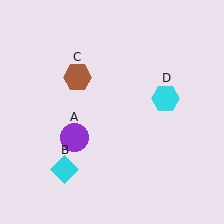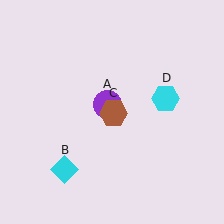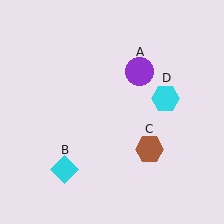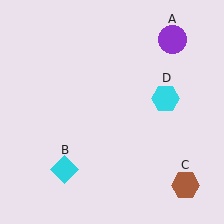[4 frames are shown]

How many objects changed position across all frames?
2 objects changed position: purple circle (object A), brown hexagon (object C).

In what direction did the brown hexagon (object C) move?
The brown hexagon (object C) moved down and to the right.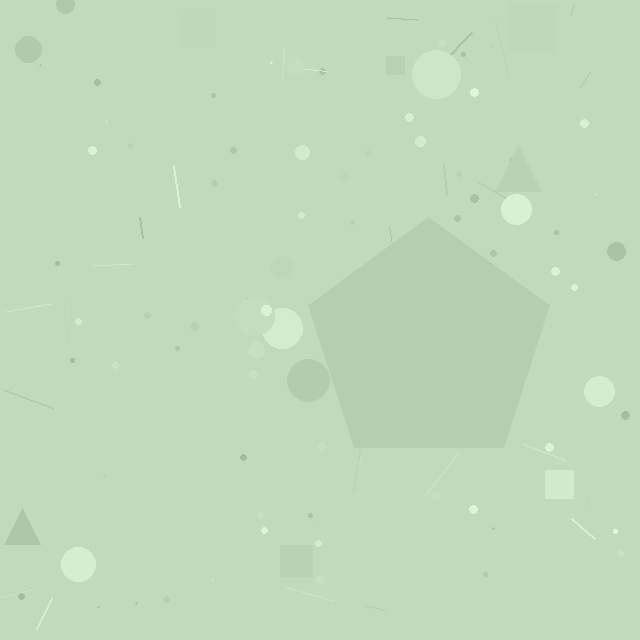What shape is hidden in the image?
A pentagon is hidden in the image.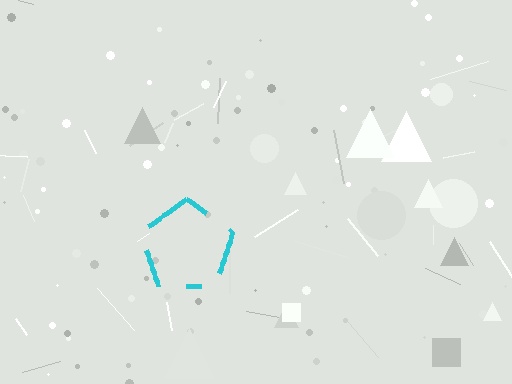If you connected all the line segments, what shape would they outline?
They would outline a pentagon.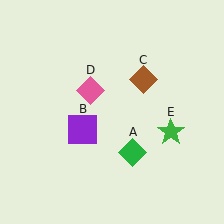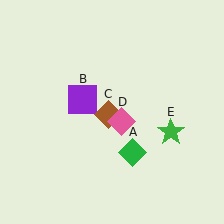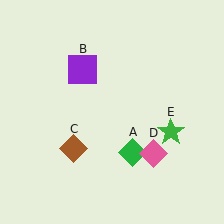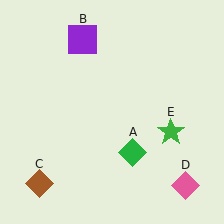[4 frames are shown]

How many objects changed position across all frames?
3 objects changed position: purple square (object B), brown diamond (object C), pink diamond (object D).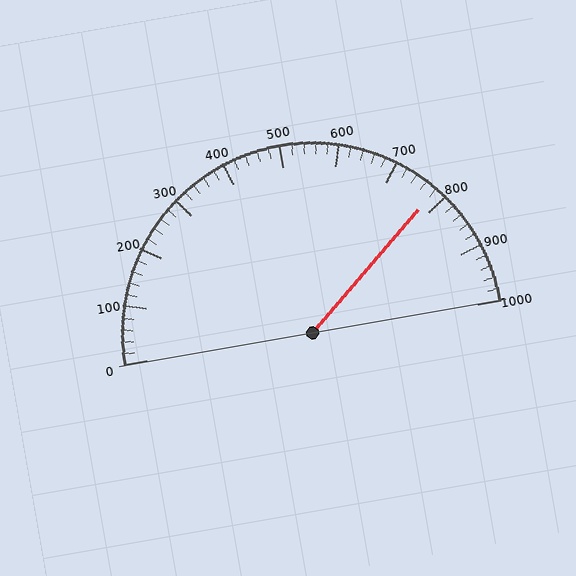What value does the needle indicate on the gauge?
The needle indicates approximately 780.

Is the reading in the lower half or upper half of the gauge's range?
The reading is in the upper half of the range (0 to 1000).